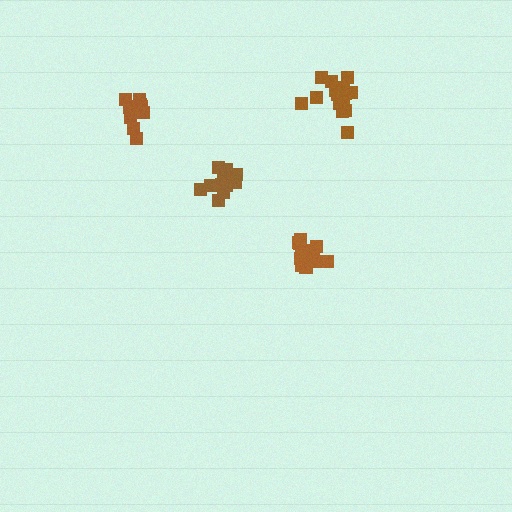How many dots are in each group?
Group 1: 15 dots, Group 2: 13 dots, Group 3: 12 dots, Group 4: 12 dots (52 total).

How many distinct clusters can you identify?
There are 4 distinct clusters.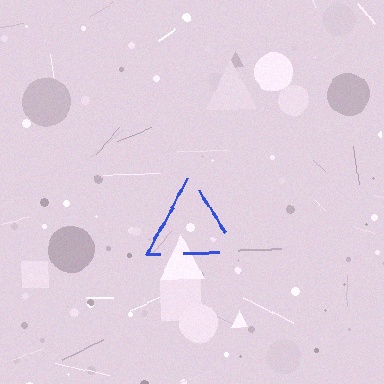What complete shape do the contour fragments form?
The contour fragments form a triangle.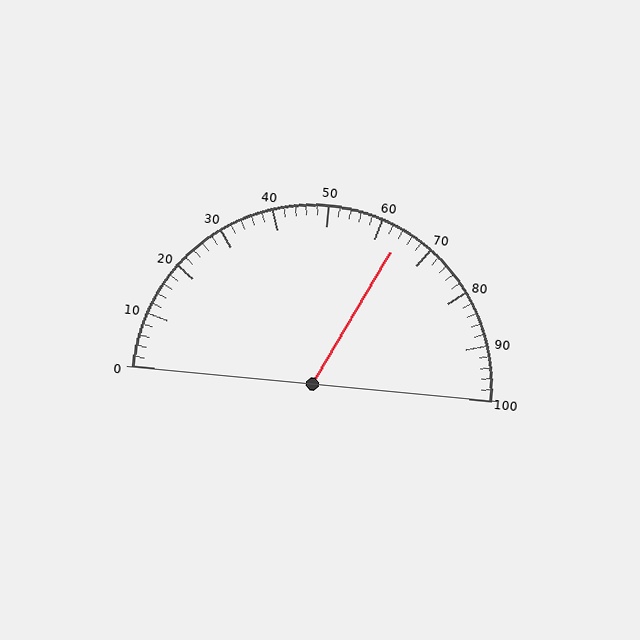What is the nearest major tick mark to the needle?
The nearest major tick mark is 60.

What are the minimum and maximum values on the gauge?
The gauge ranges from 0 to 100.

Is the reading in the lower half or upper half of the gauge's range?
The reading is in the upper half of the range (0 to 100).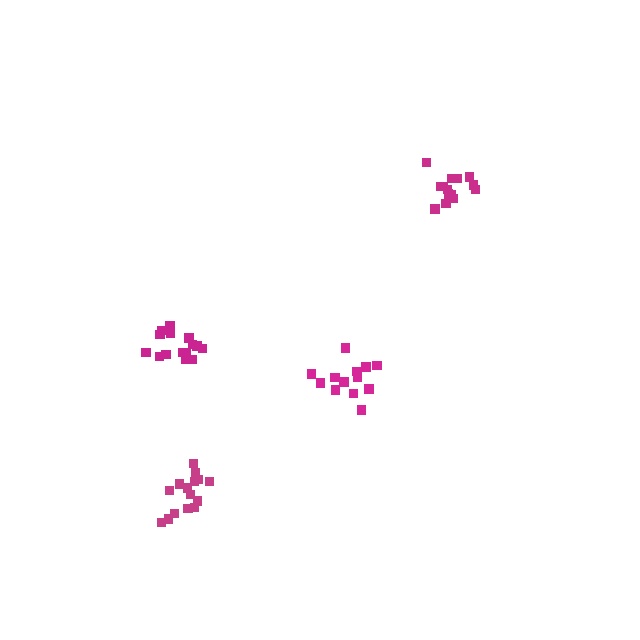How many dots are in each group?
Group 1: 15 dots, Group 2: 15 dots, Group 3: 15 dots, Group 4: 13 dots (58 total).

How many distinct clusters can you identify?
There are 4 distinct clusters.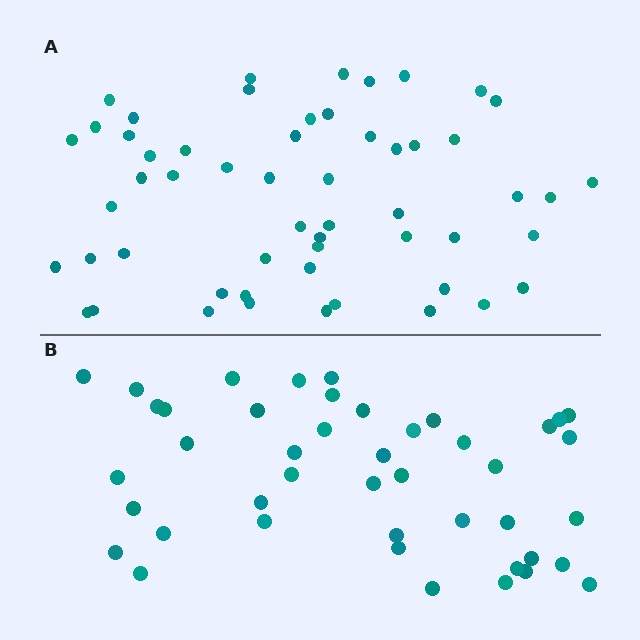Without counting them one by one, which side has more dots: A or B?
Region A (the top region) has more dots.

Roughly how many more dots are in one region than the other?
Region A has roughly 12 or so more dots than region B.